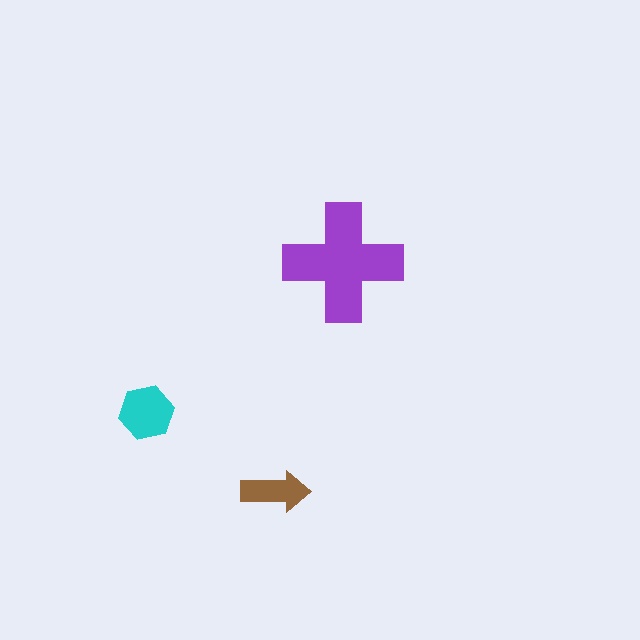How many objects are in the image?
There are 3 objects in the image.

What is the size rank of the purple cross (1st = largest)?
1st.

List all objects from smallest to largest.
The brown arrow, the cyan hexagon, the purple cross.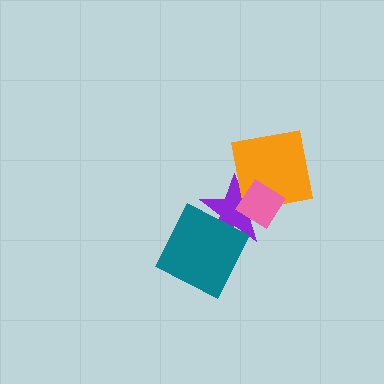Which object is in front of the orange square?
The pink diamond is in front of the orange square.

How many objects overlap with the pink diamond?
2 objects overlap with the pink diamond.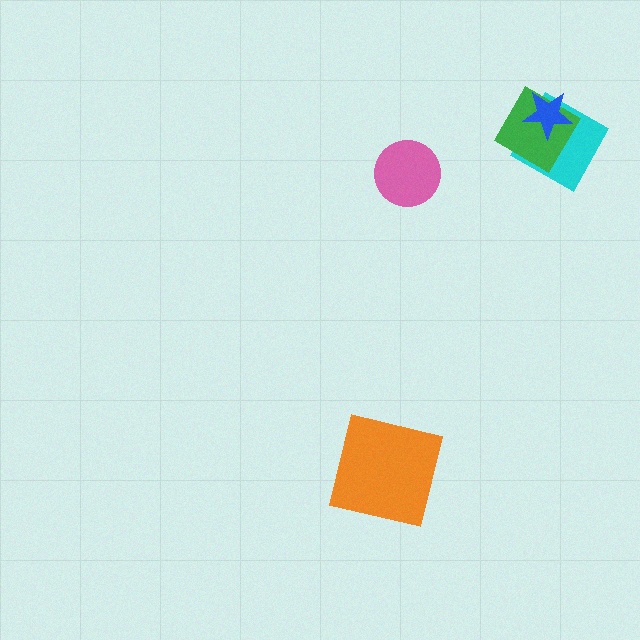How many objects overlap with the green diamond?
2 objects overlap with the green diamond.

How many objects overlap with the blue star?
2 objects overlap with the blue star.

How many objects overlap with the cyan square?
2 objects overlap with the cyan square.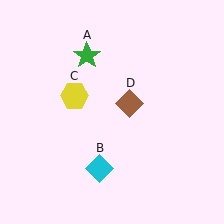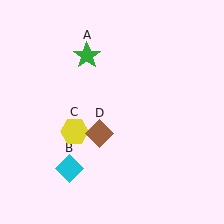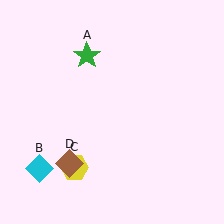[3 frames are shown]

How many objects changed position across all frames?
3 objects changed position: cyan diamond (object B), yellow hexagon (object C), brown diamond (object D).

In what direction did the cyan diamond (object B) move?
The cyan diamond (object B) moved left.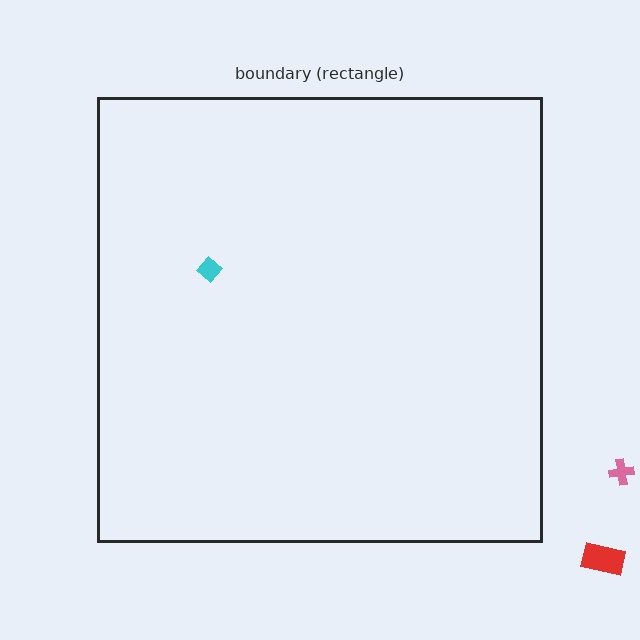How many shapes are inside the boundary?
1 inside, 2 outside.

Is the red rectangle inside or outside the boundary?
Outside.